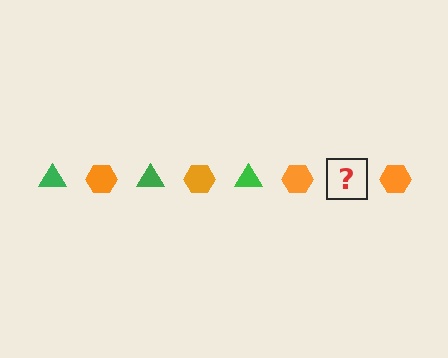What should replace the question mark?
The question mark should be replaced with a green triangle.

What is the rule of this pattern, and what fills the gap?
The rule is that the pattern alternates between green triangle and orange hexagon. The gap should be filled with a green triangle.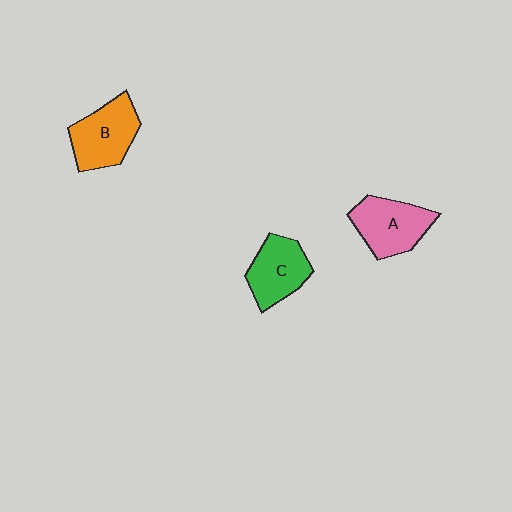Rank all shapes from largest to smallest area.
From largest to smallest: B (orange), A (pink), C (green).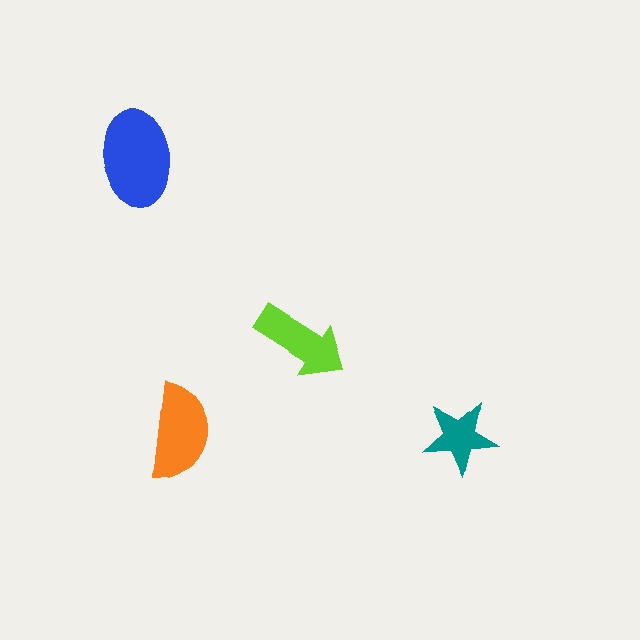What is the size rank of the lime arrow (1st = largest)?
3rd.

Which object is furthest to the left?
The blue ellipse is leftmost.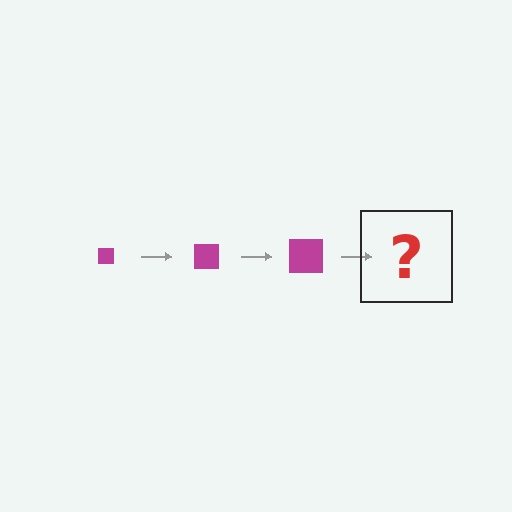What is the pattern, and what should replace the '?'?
The pattern is that the square gets progressively larger each step. The '?' should be a magenta square, larger than the previous one.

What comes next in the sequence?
The next element should be a magenta square, larger than the previous one.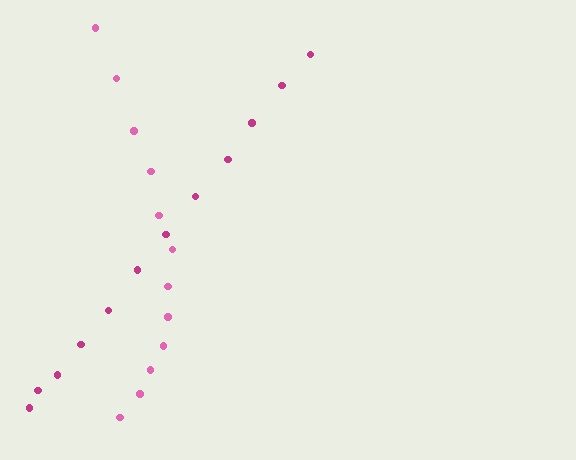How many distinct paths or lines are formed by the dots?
There are 2 distinct paths.